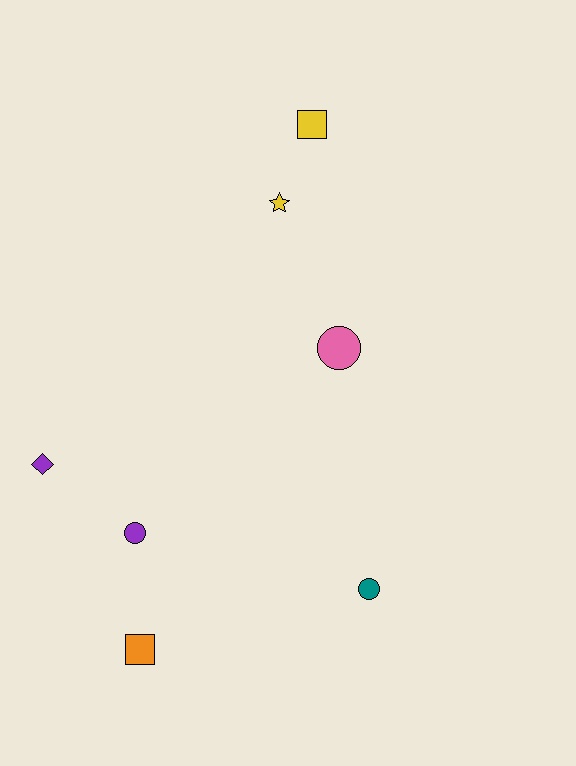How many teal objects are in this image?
There is 1 teal object.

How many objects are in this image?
There are 7 objects.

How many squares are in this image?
There are 2 squares.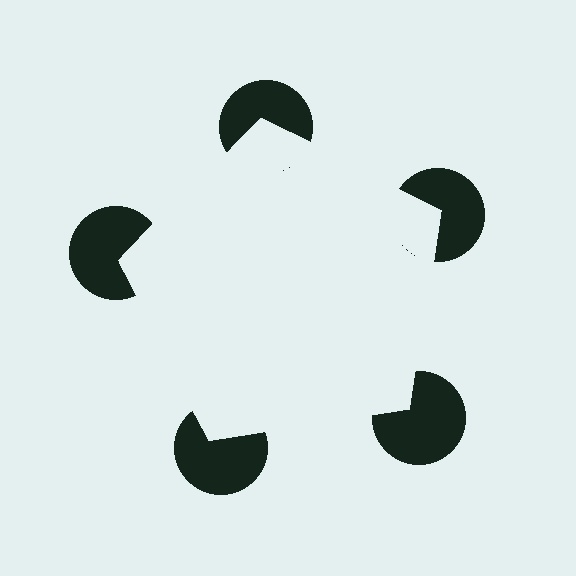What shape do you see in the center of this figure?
An illusory pentagon — its edges are inferred from the aligned wedge cuts in the pac-man discs, not physically drawn.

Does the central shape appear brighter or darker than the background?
It typically appears slightly brighter than the background, even though no actual brightness change is drawn.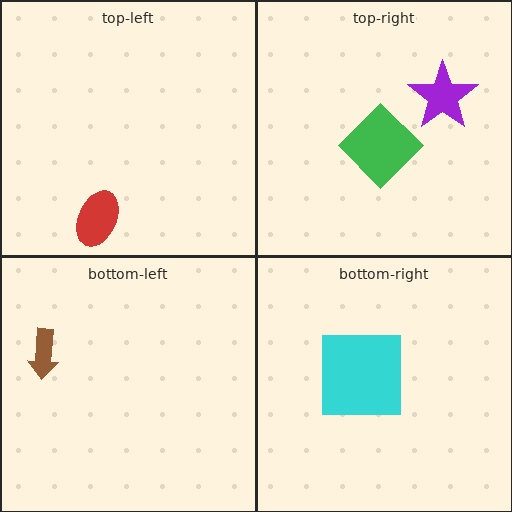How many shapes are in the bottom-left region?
1.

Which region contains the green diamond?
The top-right region.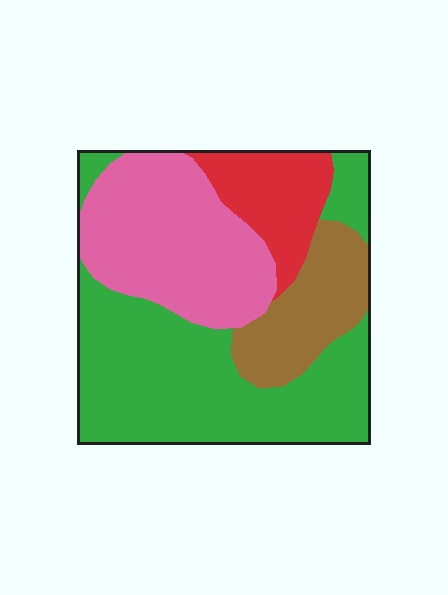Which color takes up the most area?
Green, at roughly 45%.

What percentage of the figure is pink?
Pink takes up between a quarter and a half of the figure.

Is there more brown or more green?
Green.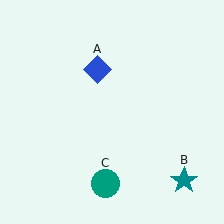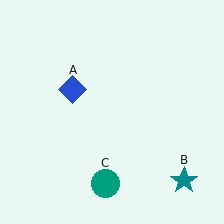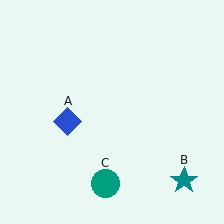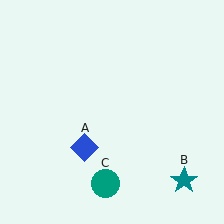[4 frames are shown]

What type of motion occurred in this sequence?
The blue diamond (object A) rotated counterclockwise around the center of the scene.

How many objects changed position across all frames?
1 object changed position: blue diamond (object A).